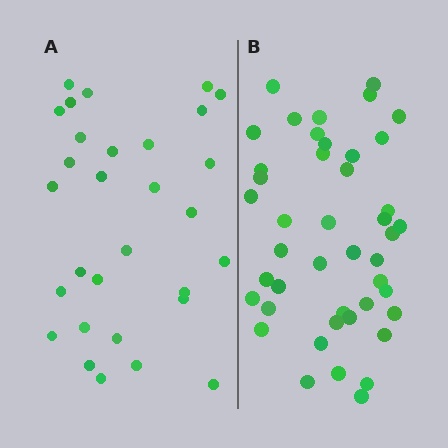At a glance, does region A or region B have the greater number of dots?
Region B (the right region) has more dots.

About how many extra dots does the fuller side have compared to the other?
Region B has approximately 15 more dots than region A.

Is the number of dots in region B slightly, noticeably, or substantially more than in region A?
Region B has substantially more. The ratio is roughly 1.5 to 1.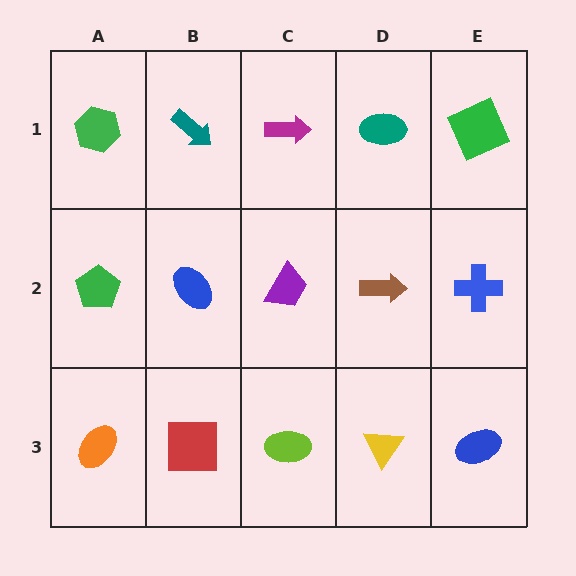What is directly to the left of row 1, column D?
A magenta arrow.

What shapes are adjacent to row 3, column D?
A brown arrow (row 2, column D), a lime ellipse (row 3, column C), a blue ellipse (row 3, column E).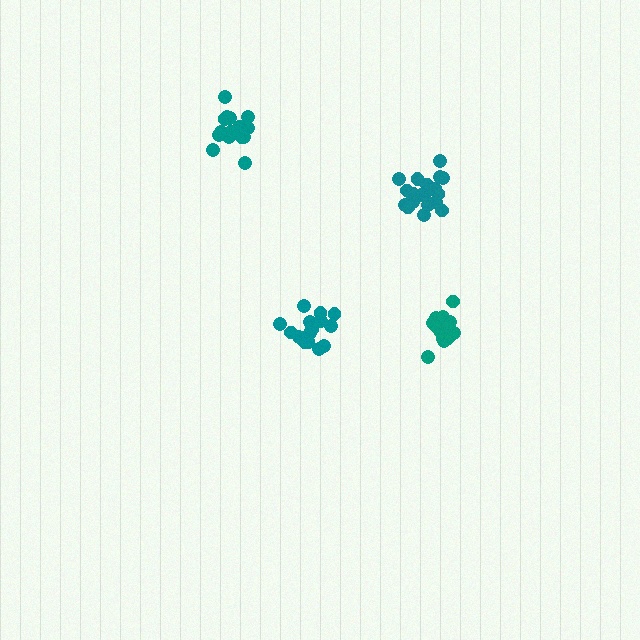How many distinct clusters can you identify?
There are 4 distinct clusters.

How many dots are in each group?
Group 1: 16 dots, Group 2: 15 dots, Group 3: 15 dots, Group 4: 20 dots (66 total).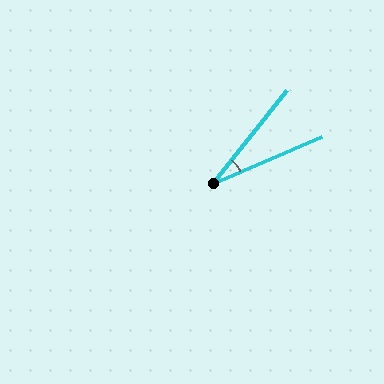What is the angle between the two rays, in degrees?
Approximately 28 degrees.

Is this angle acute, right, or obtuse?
It is acute.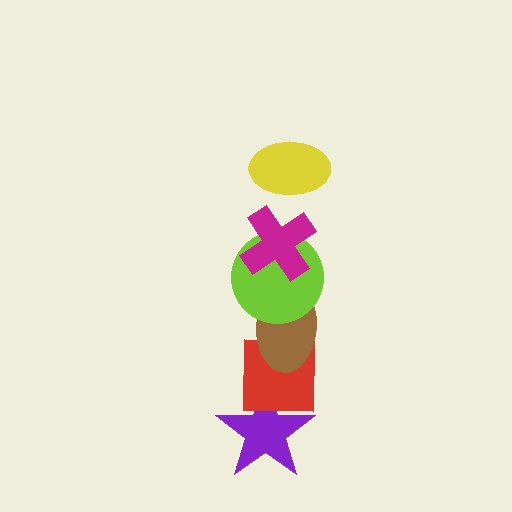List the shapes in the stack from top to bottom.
From top to bottom: the yellow ellipse, the magenta cross, the lime circle, the brown ellipse, the red square, the purple star.